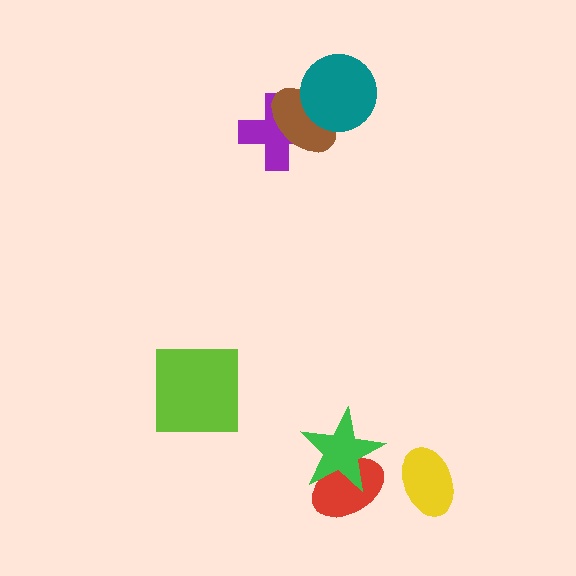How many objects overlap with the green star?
1 object overlaps with the green star.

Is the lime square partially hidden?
No, no other shape covers it.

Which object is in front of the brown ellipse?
The teal circle is in front of the brown ellipse.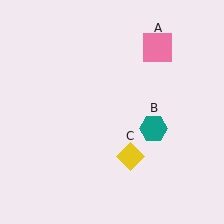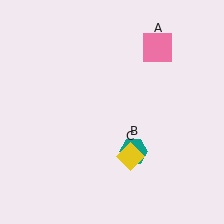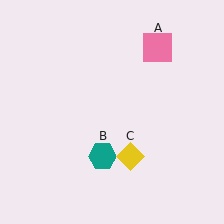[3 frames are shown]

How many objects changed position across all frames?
1 object changed position: teal hexagon (object B).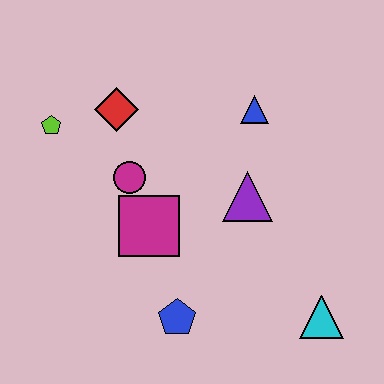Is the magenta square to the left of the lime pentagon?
No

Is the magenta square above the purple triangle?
No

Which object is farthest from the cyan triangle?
The lime pentagon is farthest from the cyan triangle.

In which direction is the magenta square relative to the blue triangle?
The magenta square is below the blue triangle.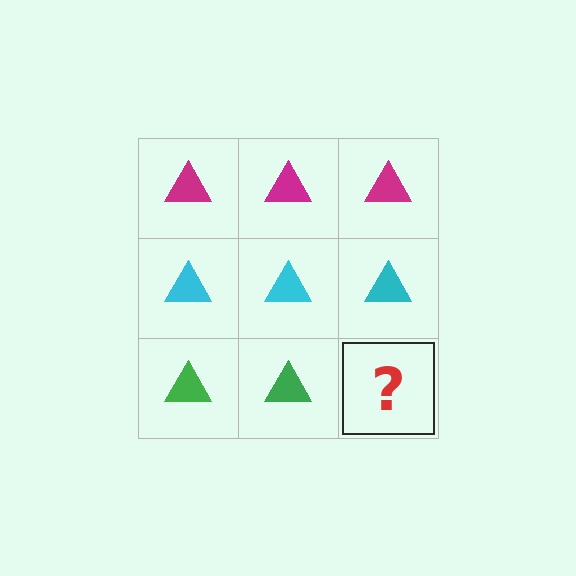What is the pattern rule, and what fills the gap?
The rule is that each row has a consistent color. The gap should be filled with a green triangle.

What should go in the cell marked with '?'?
The missing cell should contain a green triangle.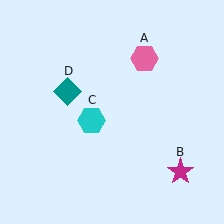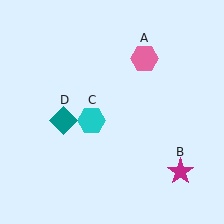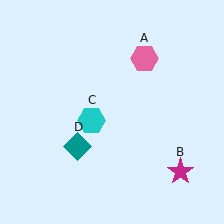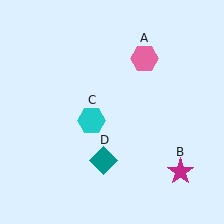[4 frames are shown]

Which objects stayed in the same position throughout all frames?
Pink hexagon (object A) and magenta star (object B) and cyan hexagon (object C) remained stationary.